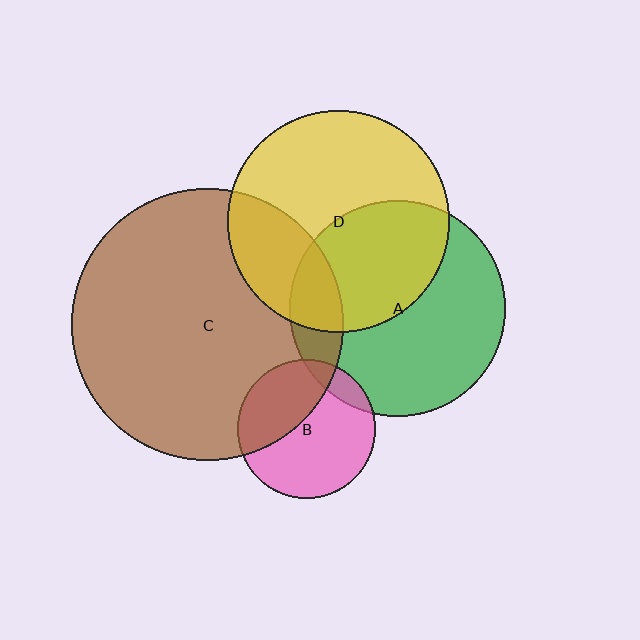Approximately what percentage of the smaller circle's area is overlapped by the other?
Approximately 10%.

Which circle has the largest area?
Circle C (brown).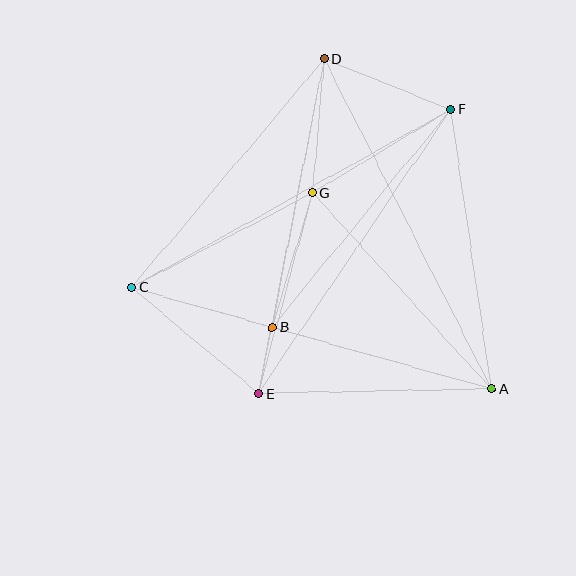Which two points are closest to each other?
Points B and E are closest to each other.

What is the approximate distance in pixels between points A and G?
The distance between A and G is approximately 265 pixels.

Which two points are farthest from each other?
Points A and C are farthest from each other.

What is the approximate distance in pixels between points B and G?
The distance between B and G is approximately 140 pixels.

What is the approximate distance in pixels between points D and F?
The distance between D and F is approximately 137 pixels.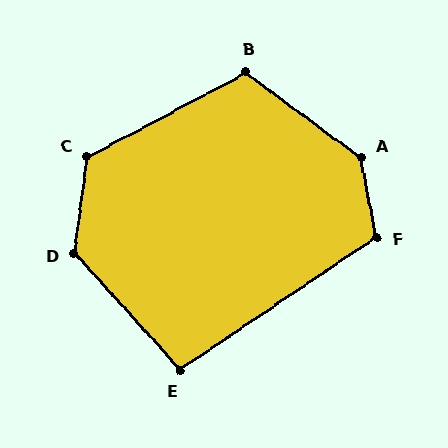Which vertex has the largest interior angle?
A, at approximately 137 degrees.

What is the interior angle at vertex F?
Approximately 114 degrees (obtuse).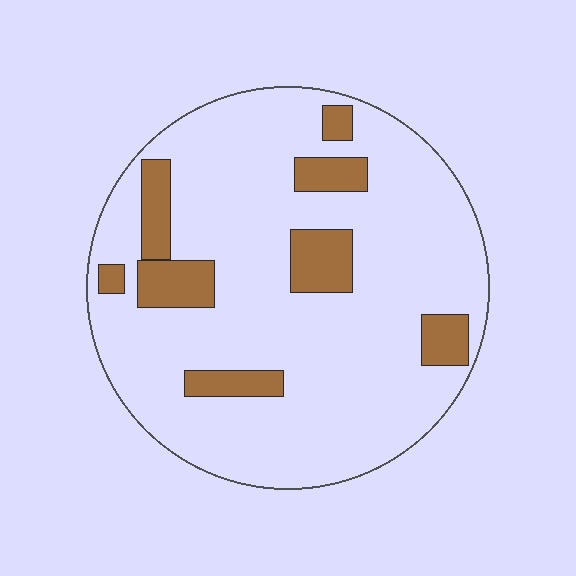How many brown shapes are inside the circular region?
8.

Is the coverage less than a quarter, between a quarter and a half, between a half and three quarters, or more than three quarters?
Less than a quarter.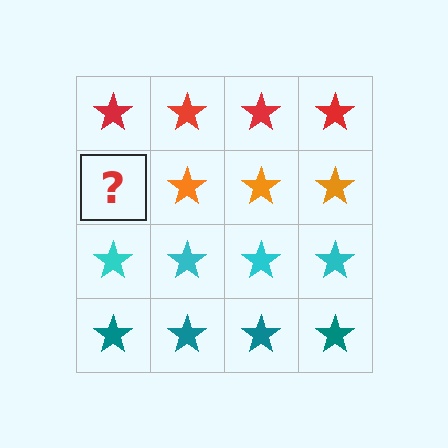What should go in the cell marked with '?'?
The missing cell should contain an orange star.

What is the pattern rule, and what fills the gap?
The rule is that each row has a consistent color. The gap should be filled with an orange star.